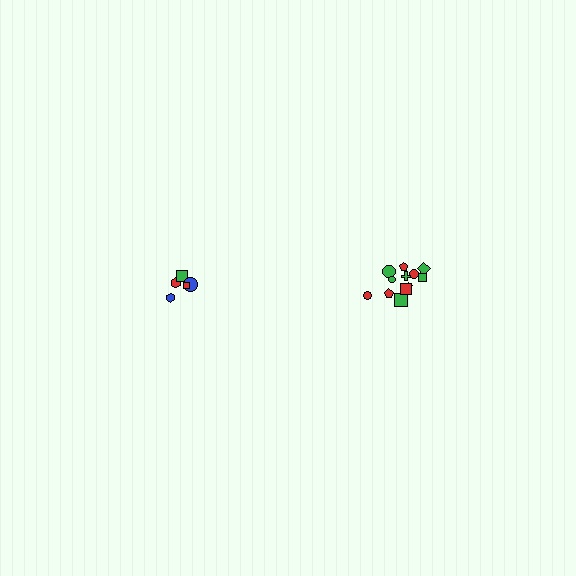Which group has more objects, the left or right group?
The right group.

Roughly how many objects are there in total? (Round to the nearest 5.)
Roughly 15 objects in total.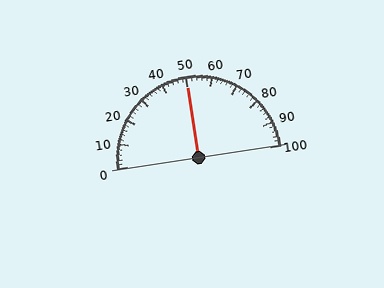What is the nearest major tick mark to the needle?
The nearest major tick mark is 50.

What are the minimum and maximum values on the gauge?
The gauge ranges from 0 to 100.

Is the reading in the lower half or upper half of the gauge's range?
The reading is in the upper half of the range (0 to 100).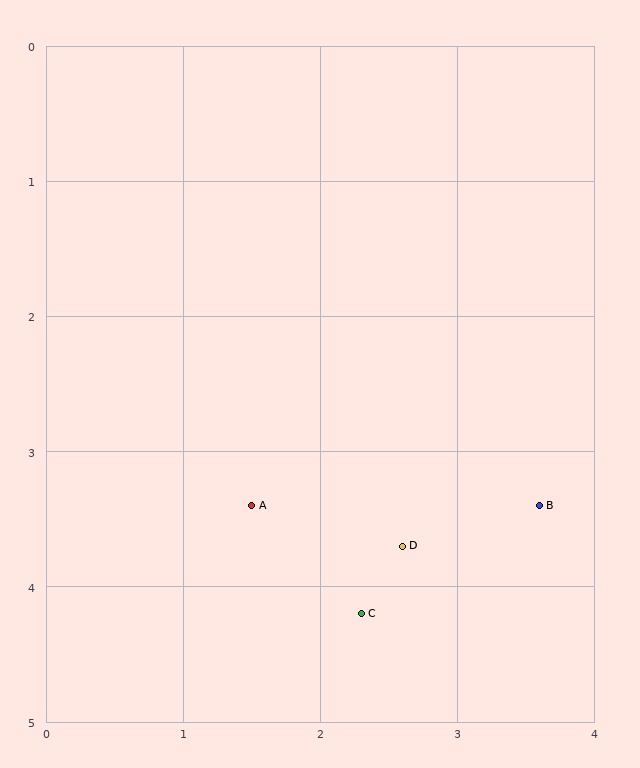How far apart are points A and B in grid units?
Points A and B are about 2.1 grid units apart.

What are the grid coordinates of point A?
Point A is at approximately (1.5, 3.4).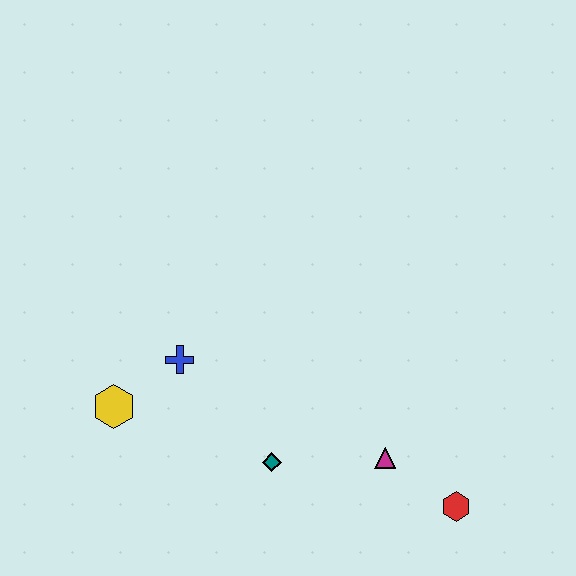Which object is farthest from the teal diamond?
The red hexagon is farthest from the teal diamond.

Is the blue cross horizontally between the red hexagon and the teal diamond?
No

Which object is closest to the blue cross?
The yellow hexagon is closest to the blue cross.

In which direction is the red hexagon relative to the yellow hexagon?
The red hexagon is to the right of the yellow hexagon.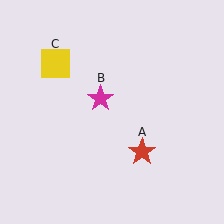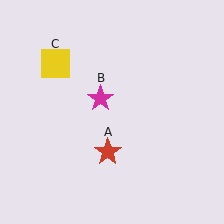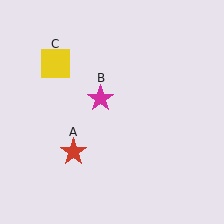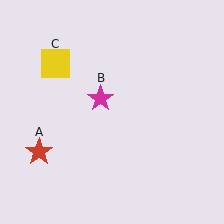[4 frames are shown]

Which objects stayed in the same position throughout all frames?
Magenta star (object B) and yellow square (object C) remained stationary.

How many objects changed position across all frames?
1 object changed position: red star (object A).